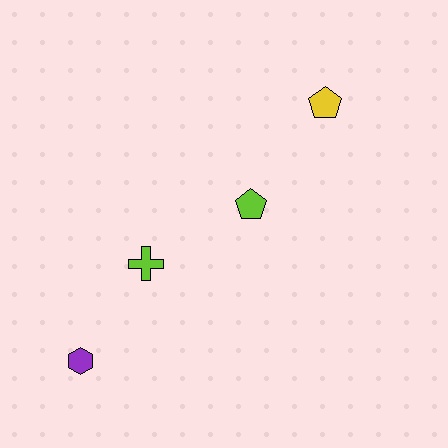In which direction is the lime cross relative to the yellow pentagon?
The lime cross is to the left of the yellow pentagon.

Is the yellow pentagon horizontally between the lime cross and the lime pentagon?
No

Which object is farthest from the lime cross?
The yellow pentagon is farthest from the lime cross.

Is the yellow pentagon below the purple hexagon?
No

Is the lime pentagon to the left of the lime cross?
No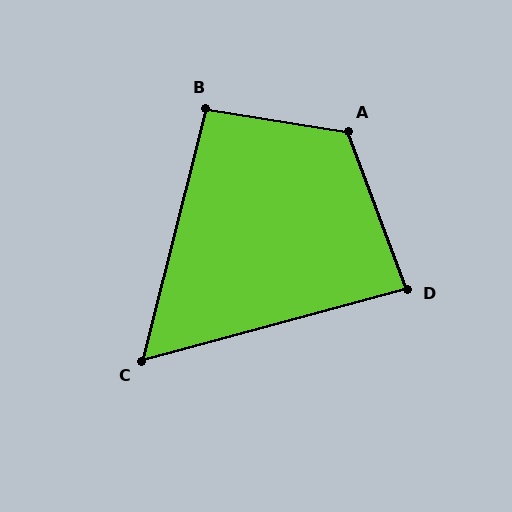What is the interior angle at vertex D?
Approximately 85 degrees (acute).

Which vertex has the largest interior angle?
A, at approximately 119 degrees.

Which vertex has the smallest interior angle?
C, at approximately 61 degrees.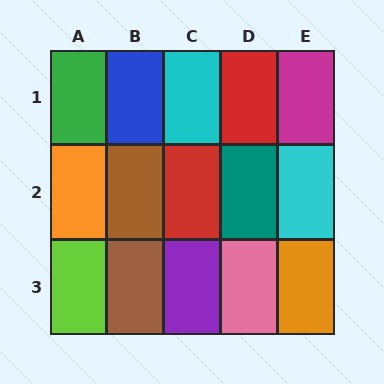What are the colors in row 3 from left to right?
Lime, brown, purple, pink, orange.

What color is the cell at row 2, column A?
Orange.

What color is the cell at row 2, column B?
Brown.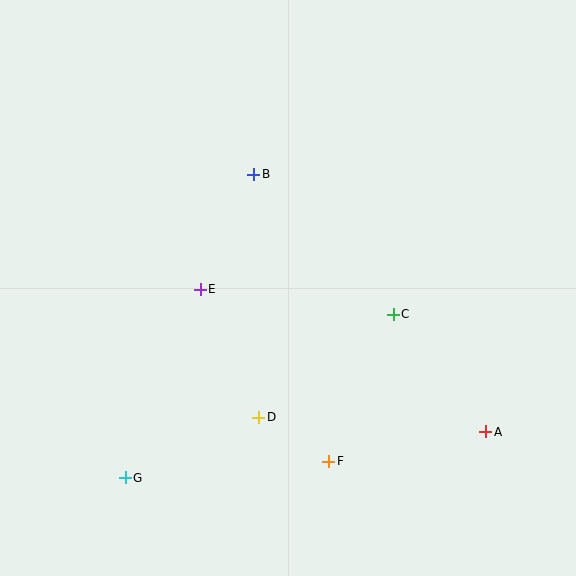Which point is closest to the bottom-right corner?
Point A is closest to the bottom-right corner.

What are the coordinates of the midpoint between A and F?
The midpoint between A and F is at (407, 447).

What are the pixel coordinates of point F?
Point F is at (329, 461).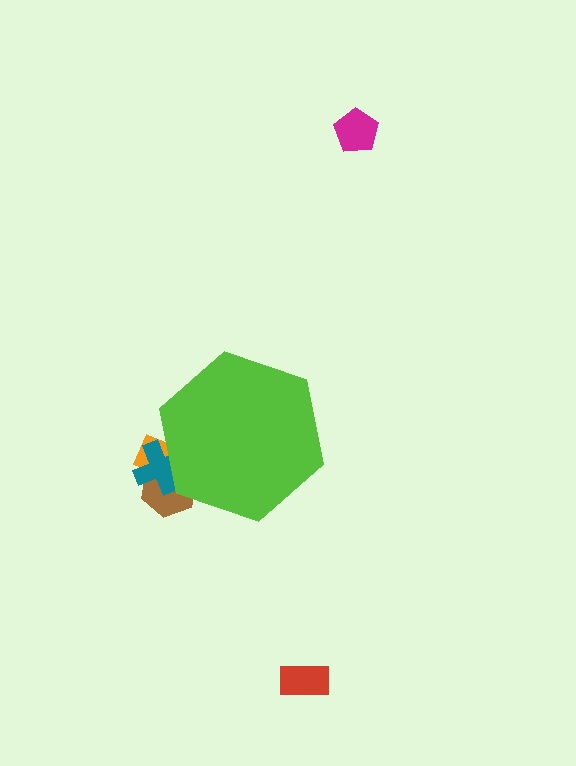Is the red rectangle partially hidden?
No, the red rectangle is fully visible.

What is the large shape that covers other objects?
A lime hexagon.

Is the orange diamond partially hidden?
Yes, the orange diamond is partially hidden behind the lime hexagon.